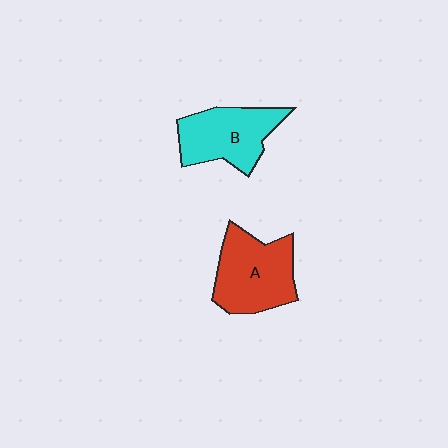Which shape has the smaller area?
Shape B (cyan).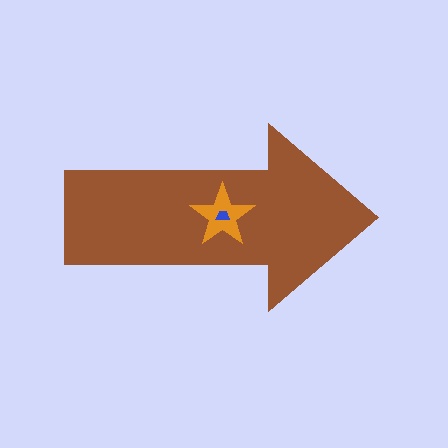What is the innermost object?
The blue trapezoid.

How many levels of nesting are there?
3.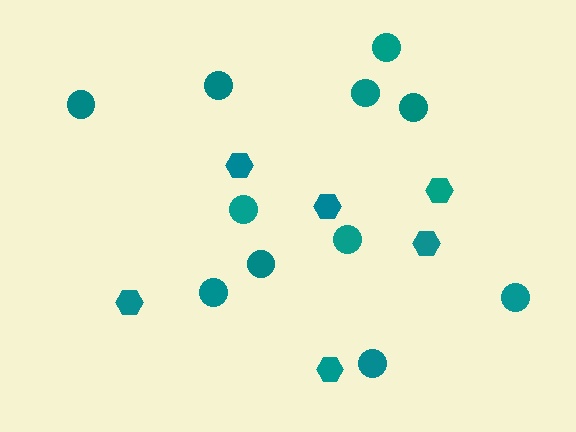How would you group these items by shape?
There are 2 groups: one group of hexagons (6) and one group of circles (11).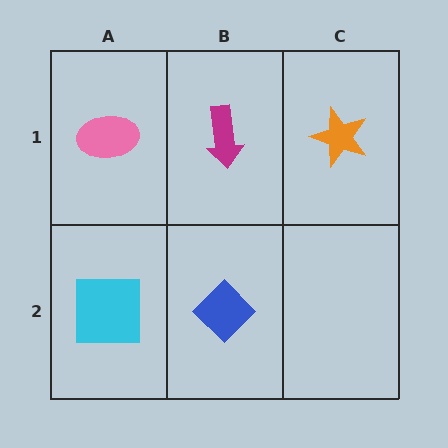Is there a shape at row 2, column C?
No, that cell is empty.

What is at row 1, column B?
A magenta arrow.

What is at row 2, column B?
A blue diamond.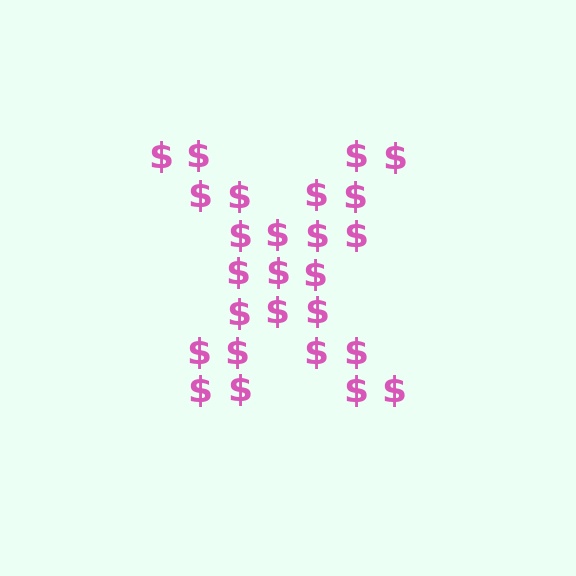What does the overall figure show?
The overall figure shows the letter X.